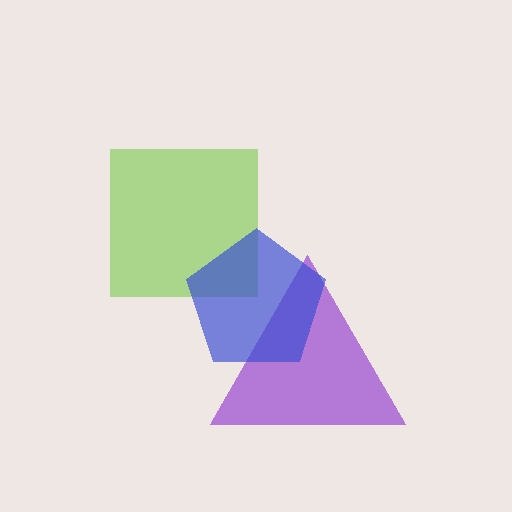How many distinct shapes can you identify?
There are 3 distinct shapes: a purple triangle, a lime square, a blue pentagon.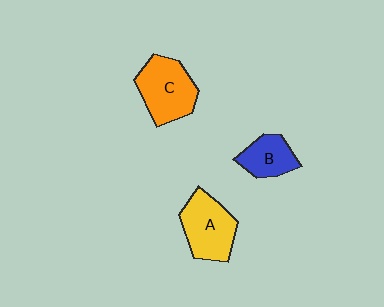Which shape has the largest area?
Shape C (orange).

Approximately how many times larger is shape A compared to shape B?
Approximately 1.5 times.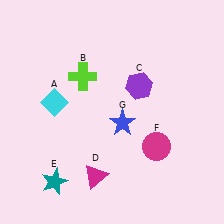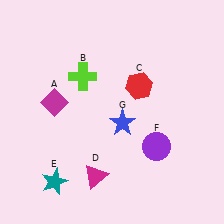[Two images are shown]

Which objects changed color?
A changed from cyan to magenta. C changed from purple to red. F changed from magenta to purple.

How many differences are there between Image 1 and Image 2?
There are 3 differences between the two images.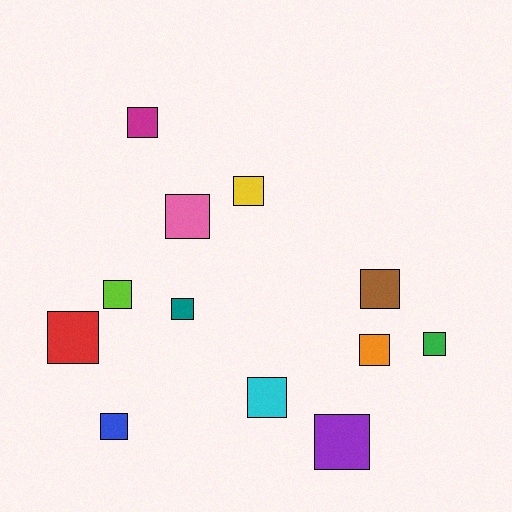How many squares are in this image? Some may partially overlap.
There are 12 squares.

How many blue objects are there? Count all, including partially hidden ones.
There is 1 blue object.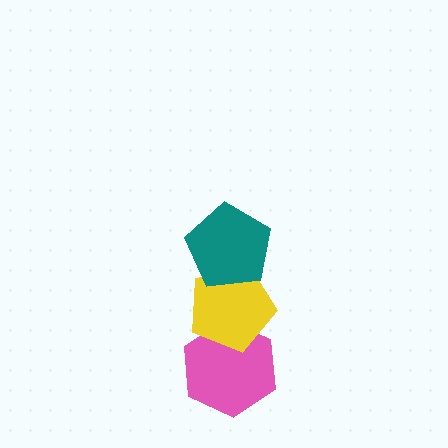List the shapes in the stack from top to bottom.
From top to bottom: the teal pentagon, the yellow pentagon, the pink hexagon.